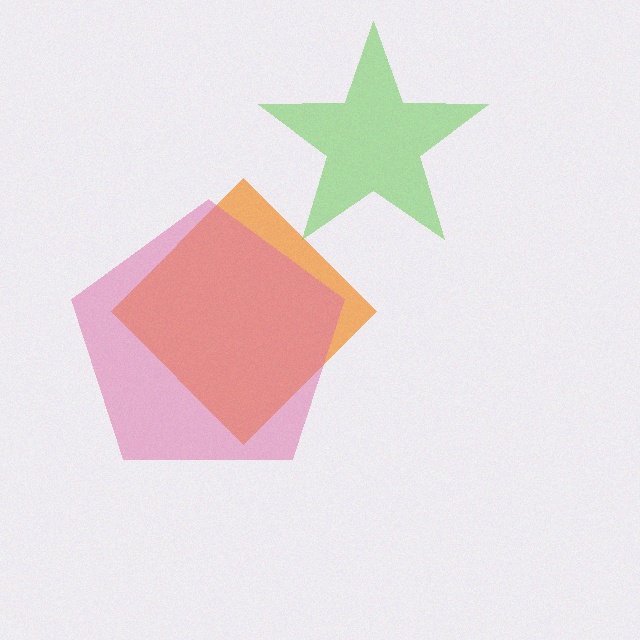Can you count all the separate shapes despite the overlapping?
Yes, there are 3 separate shapes.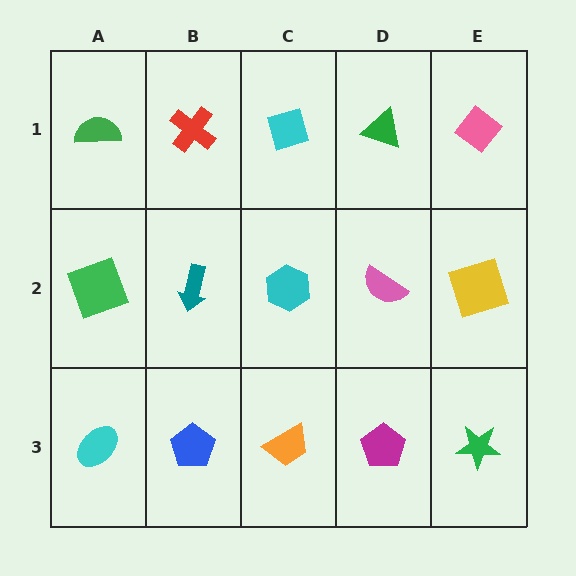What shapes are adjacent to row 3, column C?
A cyan hexagon (row 2, column C), a blue pentagon (row 3, column B), a magenta pentagon (row 3, column D).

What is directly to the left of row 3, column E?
A magenta pentagon.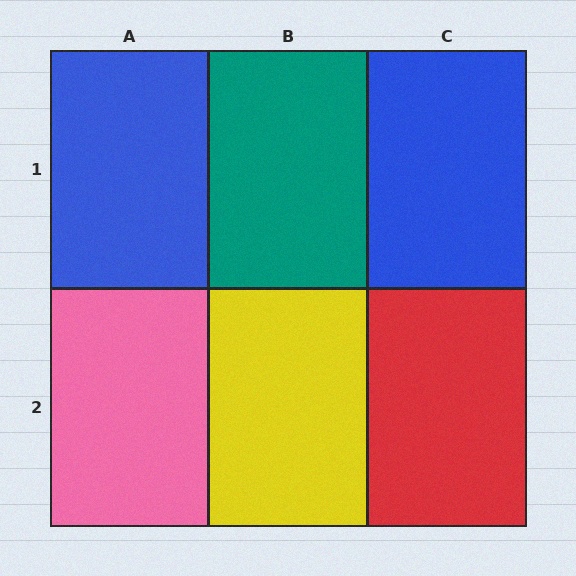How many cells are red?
1 cell is red.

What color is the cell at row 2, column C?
Red.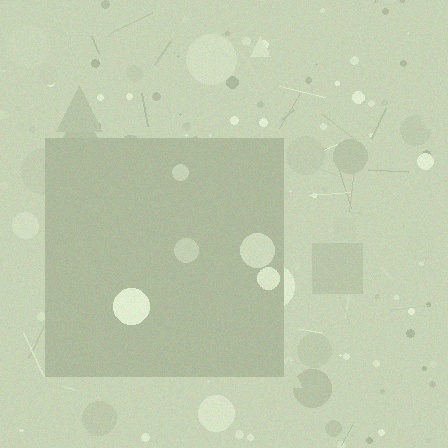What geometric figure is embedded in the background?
A square is embedded in the background.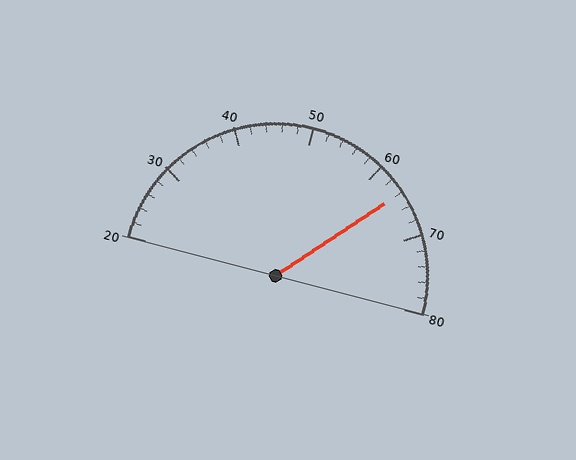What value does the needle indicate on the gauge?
The needle indicates approximately 64.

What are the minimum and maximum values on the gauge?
The gauge ranges from 20 to 80.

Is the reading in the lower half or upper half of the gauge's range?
The reading is in the upper half of the range (20 to 80).